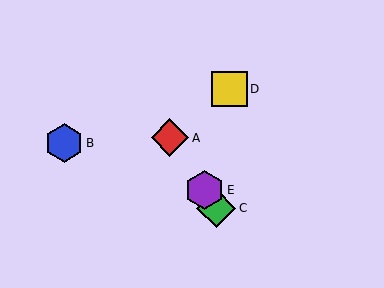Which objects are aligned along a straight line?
Objects A, C, E are aligned along a straight line.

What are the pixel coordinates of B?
Object B is at (64, 143).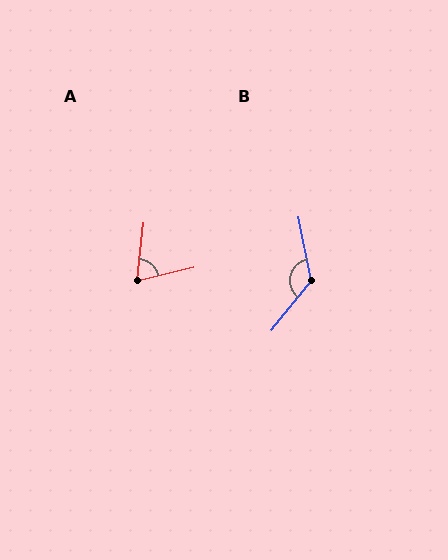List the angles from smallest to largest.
A (70°), B (130°).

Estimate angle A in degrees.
Approximately 70 degrees.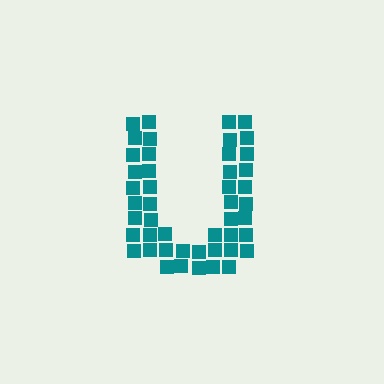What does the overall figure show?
The overall figure shows the letter U.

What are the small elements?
The small elements are squares.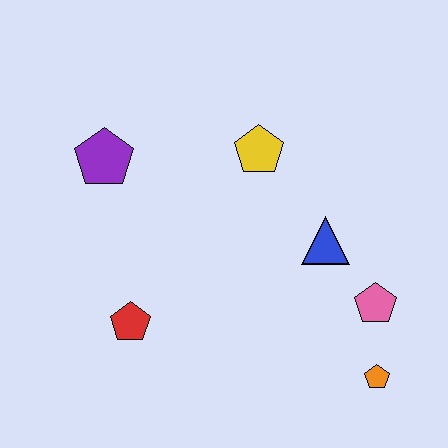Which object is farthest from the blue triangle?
The purple pentagon is farthest from the blue triangle.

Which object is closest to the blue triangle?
The pink pentagon is closest to the blue triangle.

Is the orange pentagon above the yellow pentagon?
No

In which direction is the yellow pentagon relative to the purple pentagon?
The yellow pentagon is to the right of the purple pentagon.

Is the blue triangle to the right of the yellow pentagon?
Yes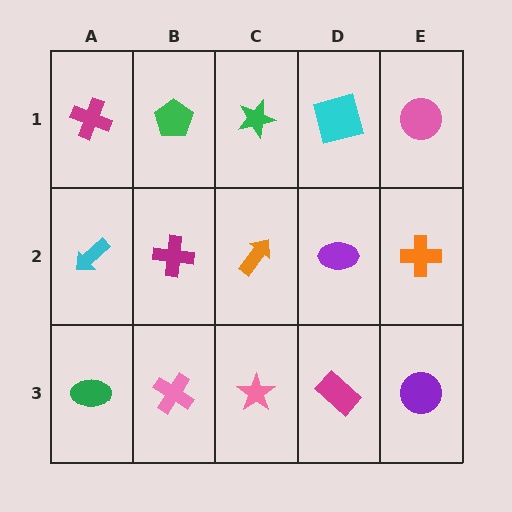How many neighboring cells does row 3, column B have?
3.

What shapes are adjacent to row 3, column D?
A purple ellipse (row 2, column D), a pink star (row 3, column C), a purple circle (row 3, column E).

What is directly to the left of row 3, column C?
A pink cross.